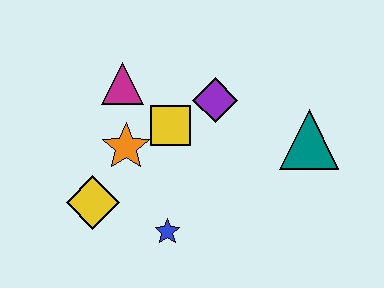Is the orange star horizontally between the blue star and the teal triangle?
No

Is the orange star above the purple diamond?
No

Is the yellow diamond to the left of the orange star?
Yes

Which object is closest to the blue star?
The yellow diamond is closest to the blue star.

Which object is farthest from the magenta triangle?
The teal triangle is farthest from the magenta triangle.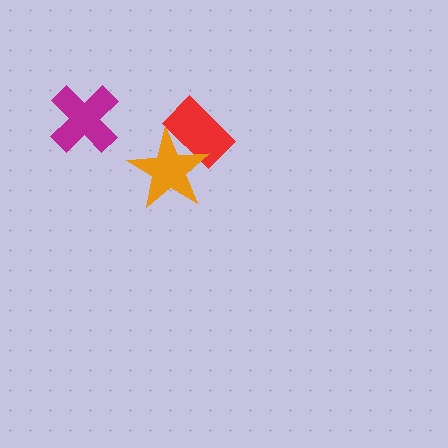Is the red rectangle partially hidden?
Yes, it is partially covered by another shape.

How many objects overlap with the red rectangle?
1 object overlaps with the red rectangle.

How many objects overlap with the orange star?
1 object overlaps with the orange star.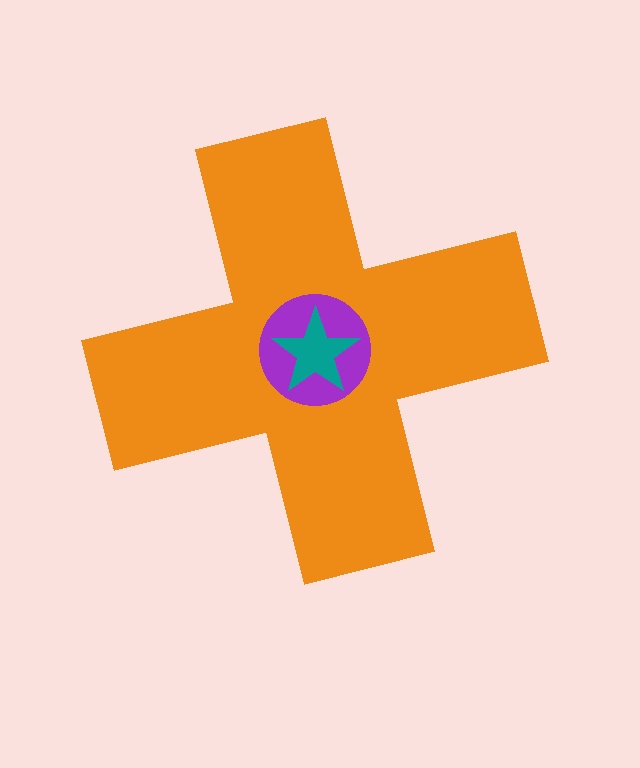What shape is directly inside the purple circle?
The teal star.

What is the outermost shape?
The orange cross.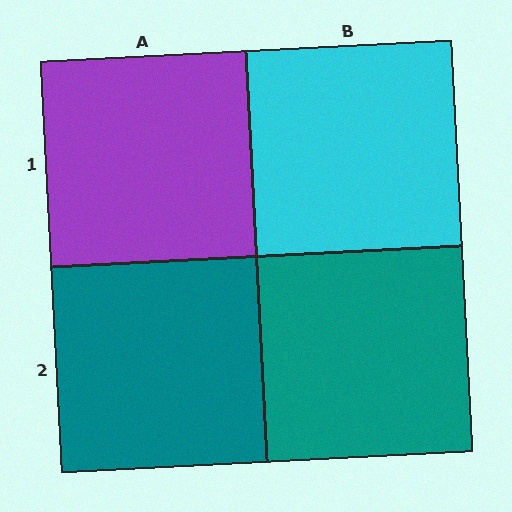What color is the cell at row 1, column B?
Cyan.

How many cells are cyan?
1 cell is cyan.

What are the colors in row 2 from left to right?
Teal, teal.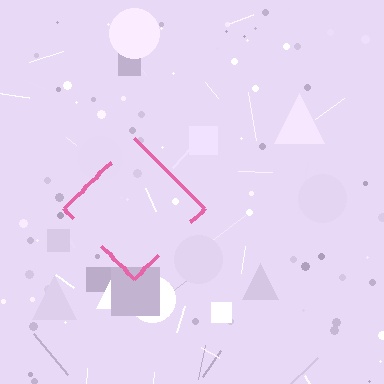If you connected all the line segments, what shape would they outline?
They would outline a diamond.